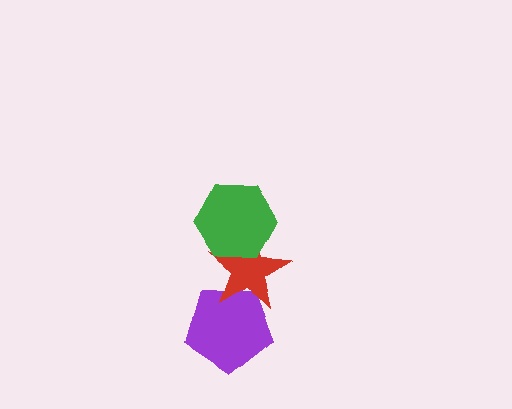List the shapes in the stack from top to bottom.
From top to bottom: the green hexagon, the red star, the purple pentagon.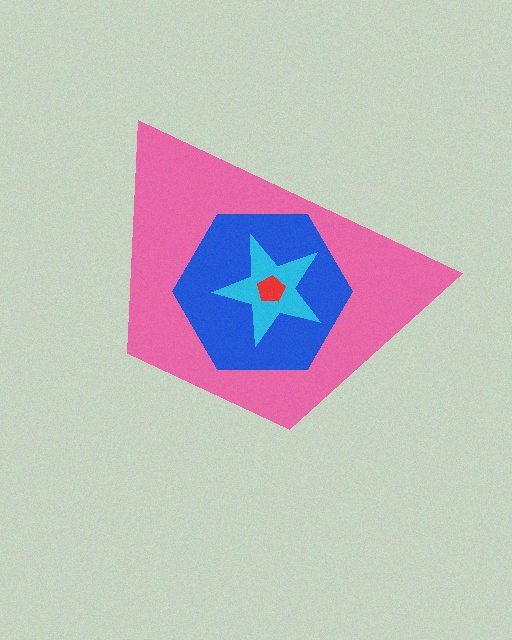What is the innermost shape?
The red pentagon.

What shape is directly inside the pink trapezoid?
The blue hexagon.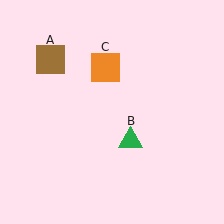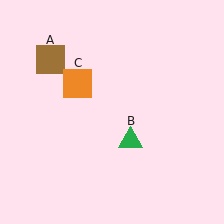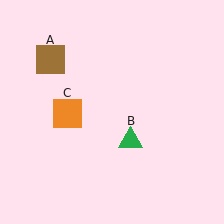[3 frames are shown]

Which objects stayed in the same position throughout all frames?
Brown square (object A) and green triangle (object B) remained stationary.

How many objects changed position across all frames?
1 object changed position: orange square (object C).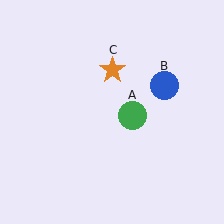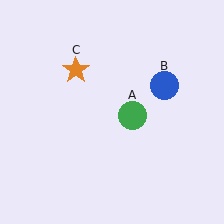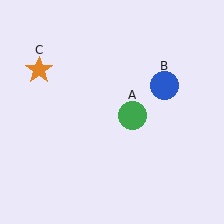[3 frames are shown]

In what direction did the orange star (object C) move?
The orange star (object C) moved left.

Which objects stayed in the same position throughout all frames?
Green circle (object A) and blue circle (object B) remained stationary.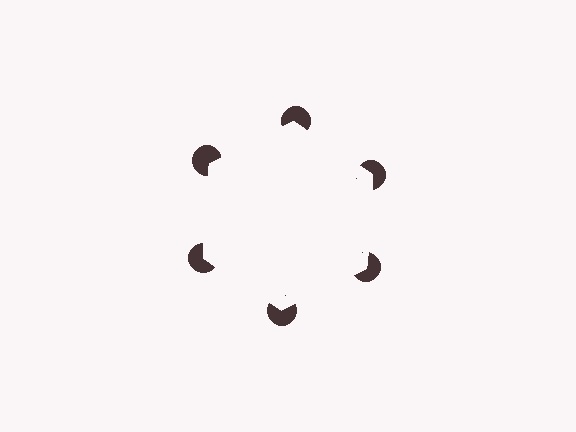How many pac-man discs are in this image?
There are 6 — one at each vertex of the illusory hexagon.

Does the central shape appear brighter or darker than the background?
It typically appears slightly brighter than the background, even though no actual brightness change is drawn.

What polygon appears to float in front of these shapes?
An illusory hexagon — its edges are inferred from the aligned wedge cuts in the pac-man discs, not physically drawn.